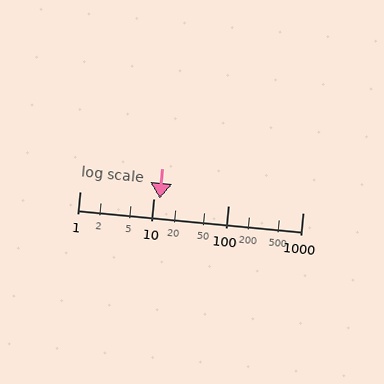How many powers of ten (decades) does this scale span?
The scale spans 3 decades, from 1 to 1000.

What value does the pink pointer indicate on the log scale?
The pointer indicates approximately 12.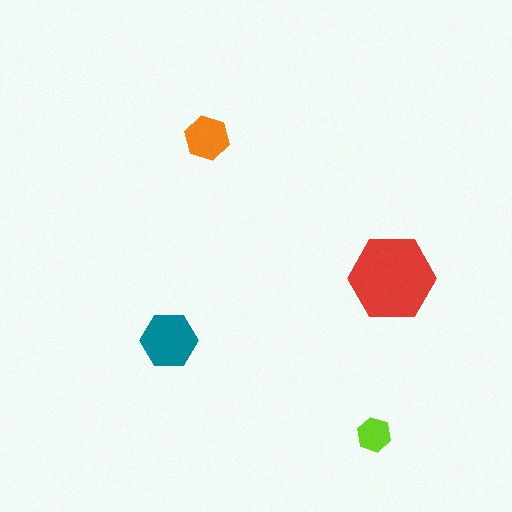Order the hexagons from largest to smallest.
the red one, the teal one, the orange one, the lime one.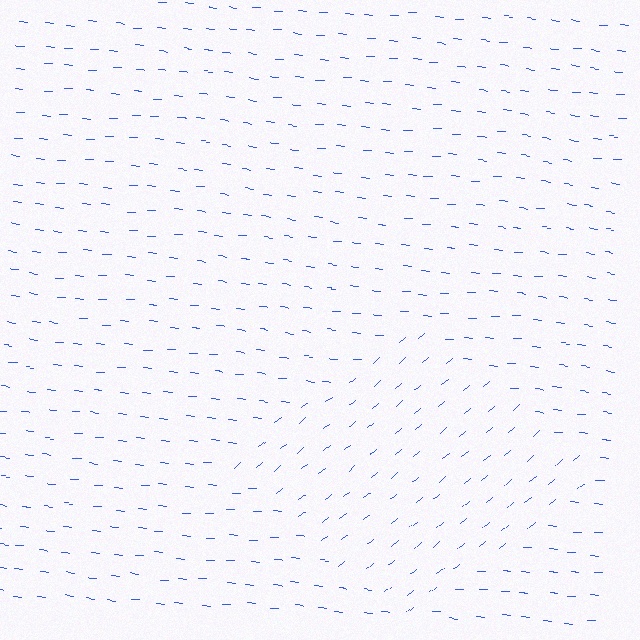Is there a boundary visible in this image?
Yes, there is a texture boundary formed by a change in line orientation.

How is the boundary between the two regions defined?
The boundary is defined purely by a change in line orientation (approximately 45 degrees difference). All lines are the same color and thickness.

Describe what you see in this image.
The image is filled with small blue line segments. A diamond region in the image has lines oriented differently from the surrounding lines, creating a visible texture boundary.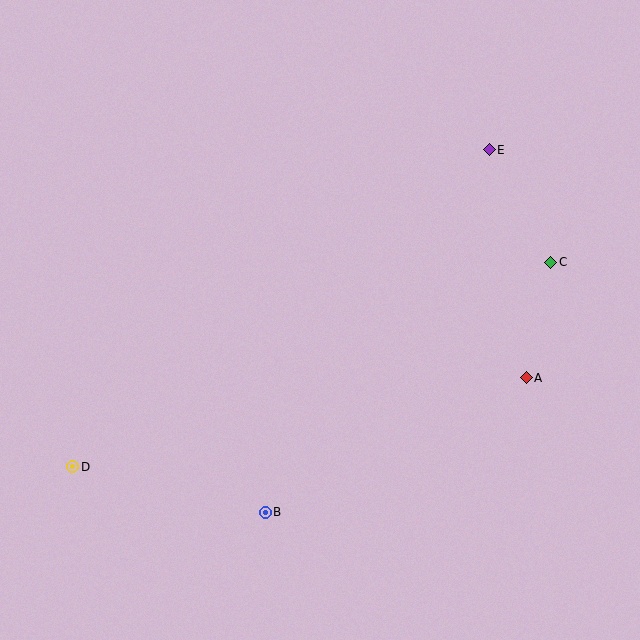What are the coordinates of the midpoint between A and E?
The midpoint between A and E is at (508, 264).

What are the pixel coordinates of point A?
Point A is at (526, 378).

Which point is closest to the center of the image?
Point B at (265, 512) is closest to the center.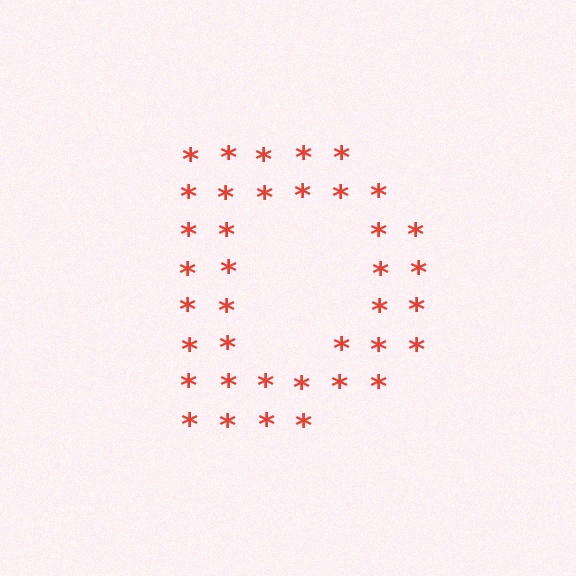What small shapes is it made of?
It is made of small asterisks.